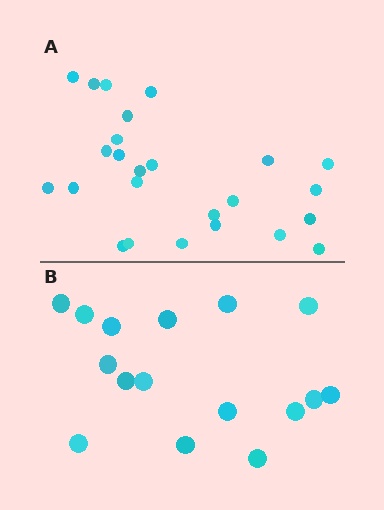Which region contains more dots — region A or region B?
Region A (the top region) has more dots.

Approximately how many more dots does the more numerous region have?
Region A has roughly 8 or so more dots than region B.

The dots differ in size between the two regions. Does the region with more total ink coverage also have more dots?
No. Region B has more total ink coverage because its dots are larger, but region A actually contains more individual dots. Total area can be misleading — the number of items is what matters here.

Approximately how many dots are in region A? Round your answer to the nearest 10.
About 20 dots. (The exact count is 25, which rounds to 20.)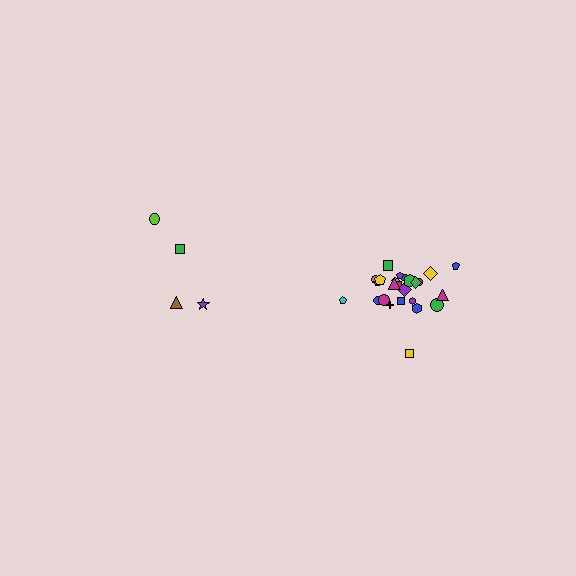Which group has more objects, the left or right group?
The right group.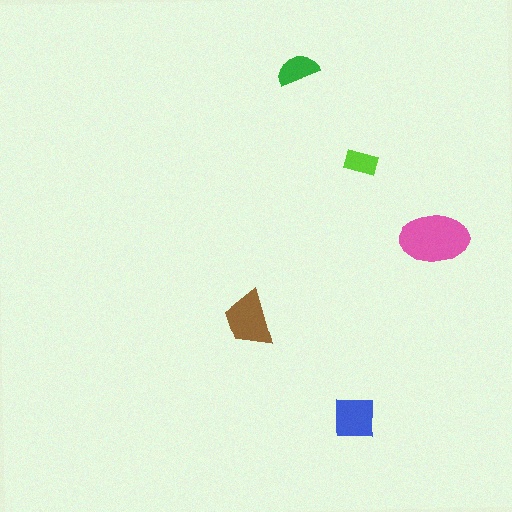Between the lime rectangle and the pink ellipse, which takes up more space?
The pink ellipse.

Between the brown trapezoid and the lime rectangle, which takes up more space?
The brown trapezoid.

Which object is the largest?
The pink ellipse.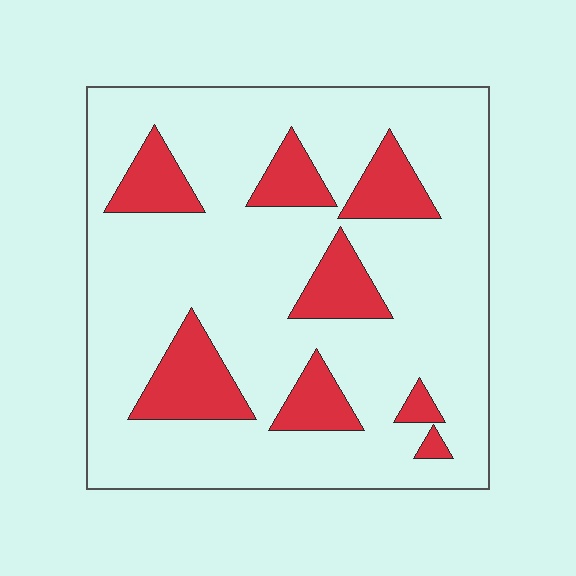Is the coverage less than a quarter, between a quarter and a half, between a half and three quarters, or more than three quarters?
Less than a quarter.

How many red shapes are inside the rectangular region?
8.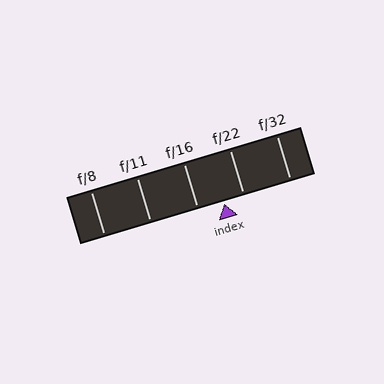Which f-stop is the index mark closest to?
The index mark is closest to f/22.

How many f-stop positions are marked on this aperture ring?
There are 5 f-stop positions marked.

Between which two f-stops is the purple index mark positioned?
The index mark is between f/16 and f/22.